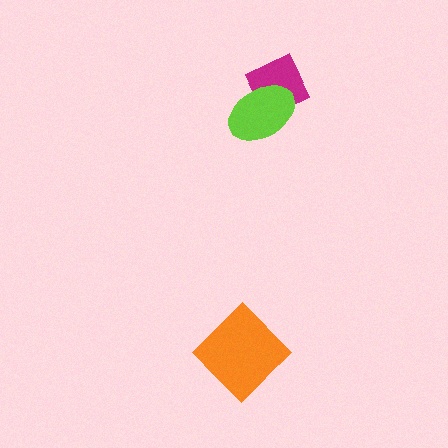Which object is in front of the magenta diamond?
The lime ellipse is in front of the magenta diamond.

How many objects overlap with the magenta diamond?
1 object overlaps with the magenta diamond.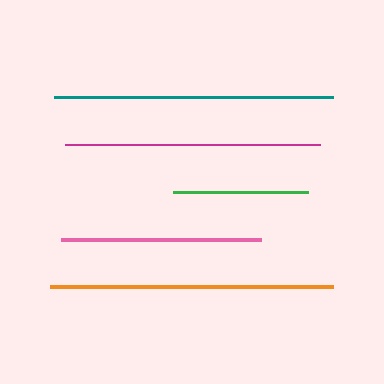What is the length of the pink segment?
The pink segment is approximately 200 pixels long.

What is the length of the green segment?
The green segment is approximately 135 pixels long.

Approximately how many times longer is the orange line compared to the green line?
The orange line is approximately 2.1 times the length of the green line.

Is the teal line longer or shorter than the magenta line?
The teal line is longer than the magenta line.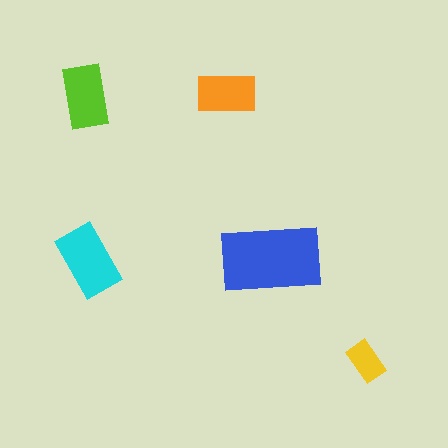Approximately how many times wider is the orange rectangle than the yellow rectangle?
About 1.5 times wider.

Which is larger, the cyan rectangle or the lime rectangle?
The cyan one.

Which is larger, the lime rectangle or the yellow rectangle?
The lime one.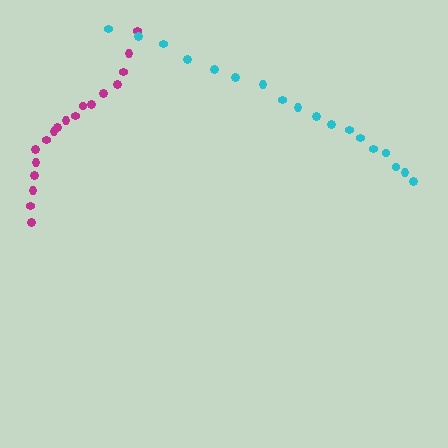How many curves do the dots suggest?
There are 2 distinct paths.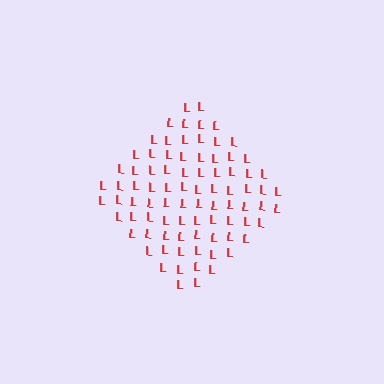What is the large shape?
The large shape is a diamond.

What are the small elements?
The small elements are letter L's.